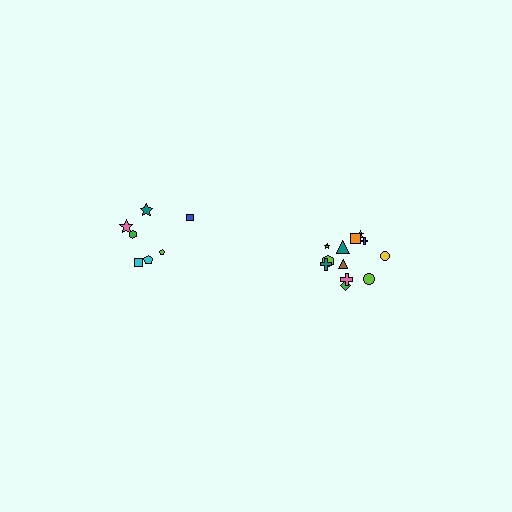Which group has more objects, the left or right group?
The right group.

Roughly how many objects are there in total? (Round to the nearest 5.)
Roughly 20 objects in total.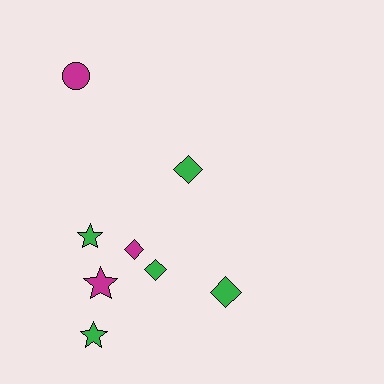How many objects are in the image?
There are 8 objects.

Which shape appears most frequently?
Diamond, with 4 objects.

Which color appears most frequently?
Green, with 5 objects.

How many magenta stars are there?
There is 1 magenta star.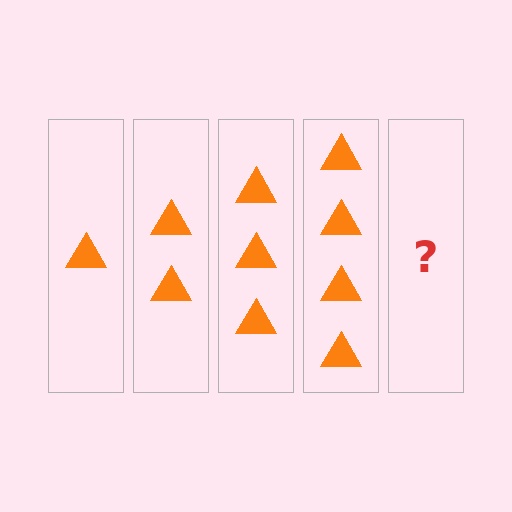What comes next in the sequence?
The next element should be 5 triangles.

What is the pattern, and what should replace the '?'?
The pattern is that each step adds one more triangle. The '?' should be 5 triangles.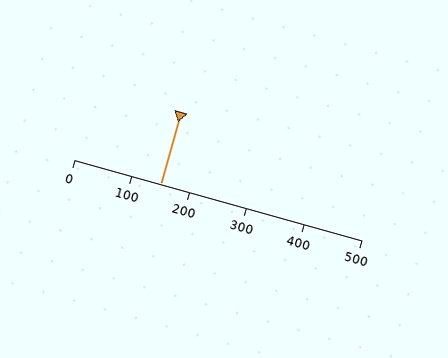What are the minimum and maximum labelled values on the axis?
The axis runs from 0 to 500.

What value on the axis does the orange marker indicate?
The marker indicates approximately 150.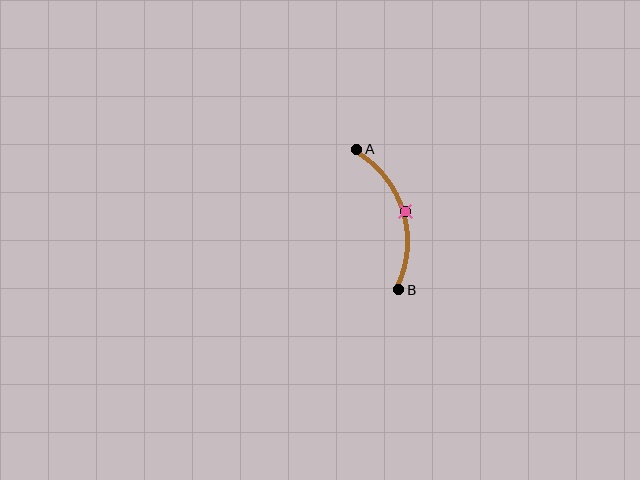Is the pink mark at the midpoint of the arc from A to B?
Yes. The pink mark lies on the arc at equal arc-length from both A and B — it is the arc midpoint.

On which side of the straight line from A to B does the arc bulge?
The arc bulges to the right of the straight line connecting A and B.